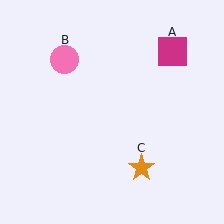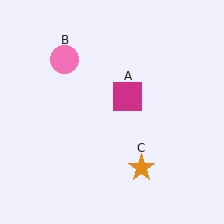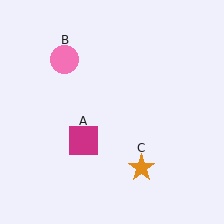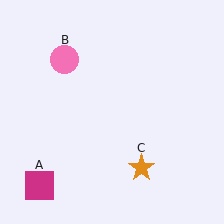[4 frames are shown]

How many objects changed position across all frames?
1 object changed position: magenta square (object A).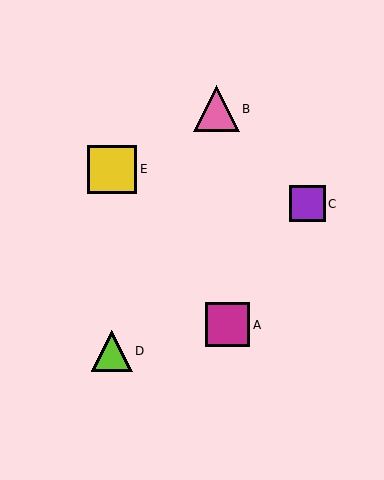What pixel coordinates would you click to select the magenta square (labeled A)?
Click at (228, 325) to select the magenta square A.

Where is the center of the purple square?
The center of the purple square is at (307, 204).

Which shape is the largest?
The yellow square (labeled E) is the largest.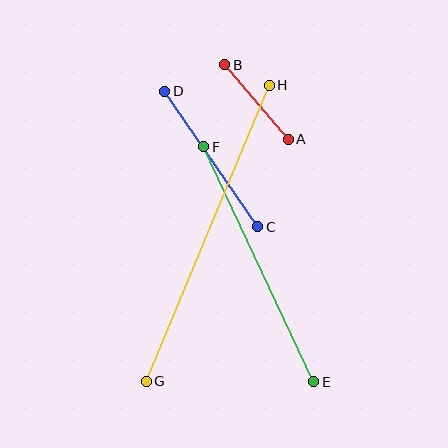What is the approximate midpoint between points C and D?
The midpoint is at approximately (211, 159) pixels.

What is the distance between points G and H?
The distance is approximately 321 pixels.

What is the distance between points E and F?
The distance is approximately 260 pixels.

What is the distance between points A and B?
The distance is approximately 98 pixels.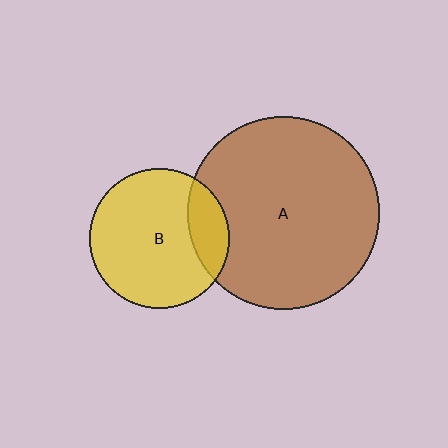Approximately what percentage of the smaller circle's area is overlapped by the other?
Approximately 20%.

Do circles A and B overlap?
Yes.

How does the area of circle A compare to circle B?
Approximately 1.9 times.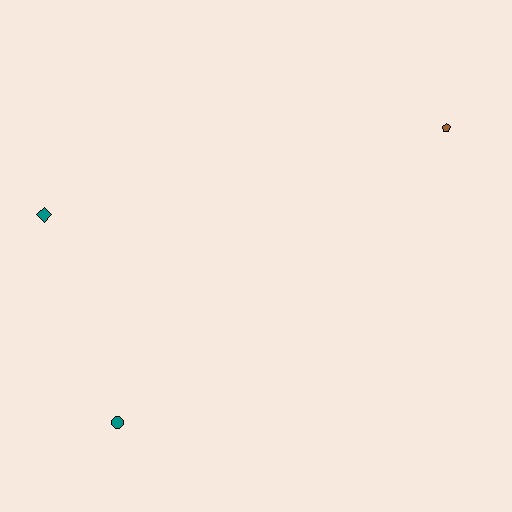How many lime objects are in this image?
There are no lime objects.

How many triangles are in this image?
There are no triangles.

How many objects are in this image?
There are 3 objects.